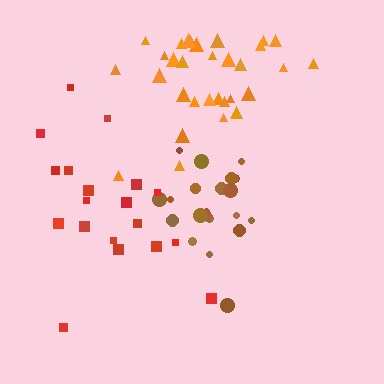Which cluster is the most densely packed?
Brown.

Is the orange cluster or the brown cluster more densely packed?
Brown.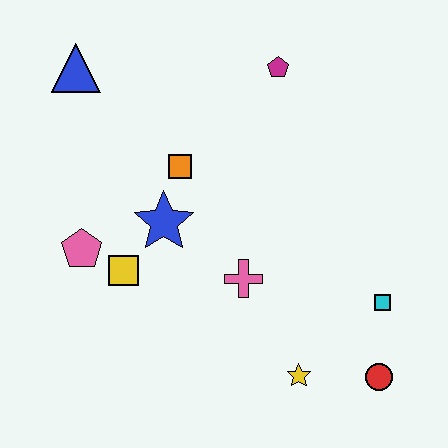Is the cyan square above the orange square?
No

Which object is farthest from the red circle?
The blue triangle is farthest from the red circle.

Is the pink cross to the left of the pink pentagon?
No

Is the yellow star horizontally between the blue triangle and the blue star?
No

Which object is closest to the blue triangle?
The orange square is closest to the blue triangle.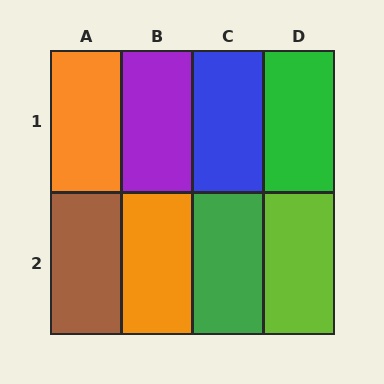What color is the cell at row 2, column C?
Green.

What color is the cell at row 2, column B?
Orange.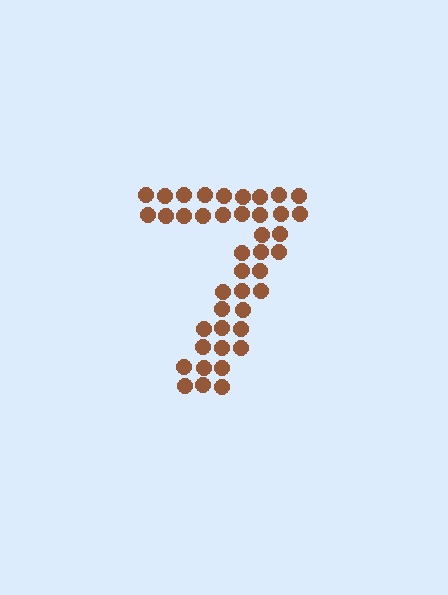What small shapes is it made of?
It is made of small circles.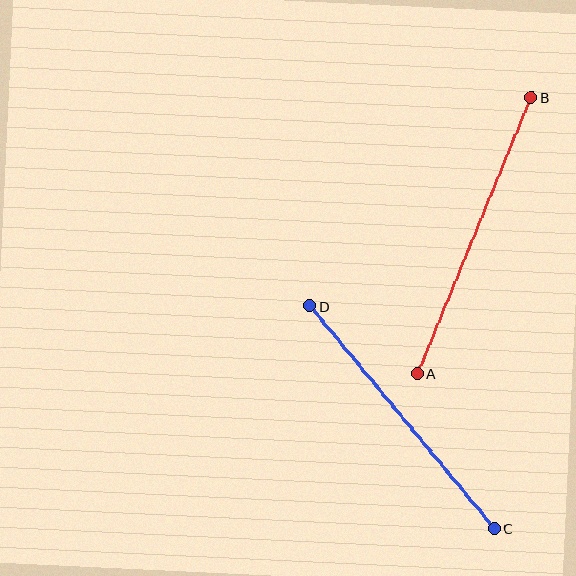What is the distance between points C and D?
The distance is approximately 289 pixels.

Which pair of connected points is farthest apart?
Points A and B are farthest apart.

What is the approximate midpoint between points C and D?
The midpoint is at approximately (402, 417) pixels.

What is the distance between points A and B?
The distance is approximately 299 pixels.